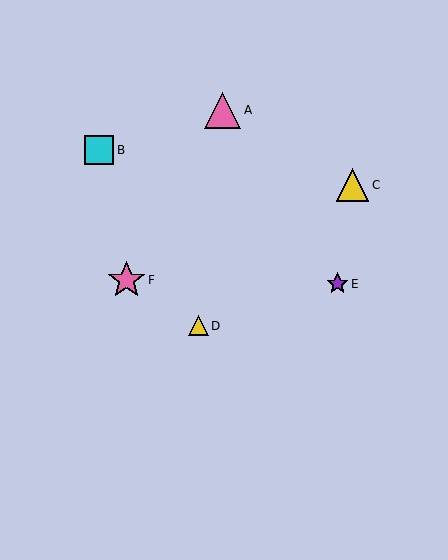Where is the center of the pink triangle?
The center of the pink triangle is at (223, 110).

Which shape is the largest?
The pink star (labeled F) is the largest.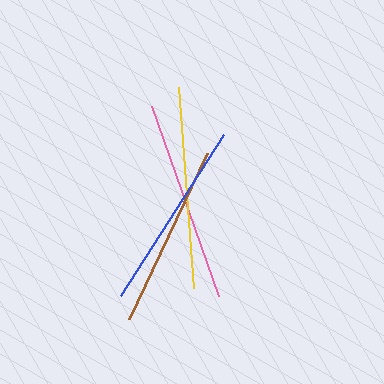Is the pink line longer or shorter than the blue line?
The pink line is longer than the blue line.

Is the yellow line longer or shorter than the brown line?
The yellow line is longer than the brown line.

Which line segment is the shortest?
The brown line is the shortest at approximately 184 pixels.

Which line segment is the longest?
The yellow line is the longest at approximately 201 pixels.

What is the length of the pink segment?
The pink segment is approximately 201 pixels long.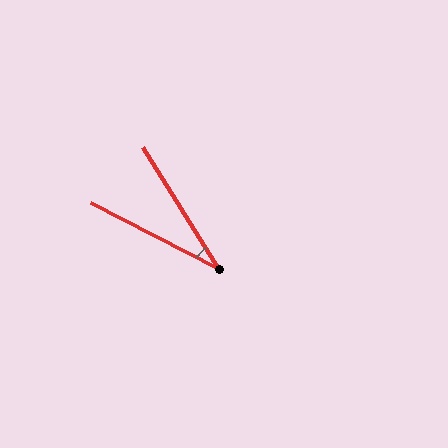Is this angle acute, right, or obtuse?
It is acute.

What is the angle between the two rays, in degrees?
Approximately 31 degrees.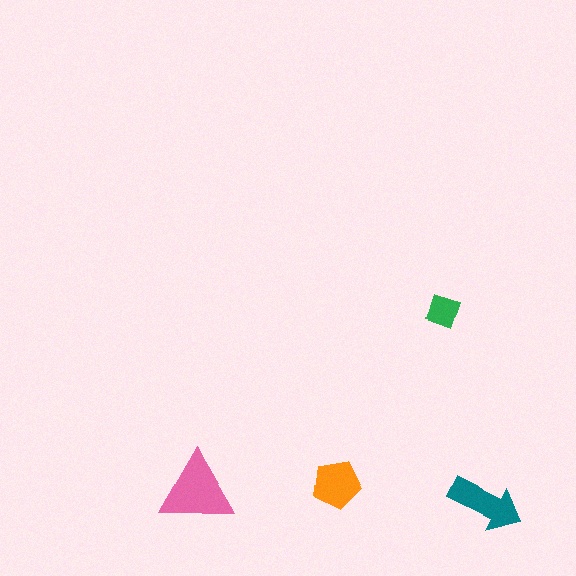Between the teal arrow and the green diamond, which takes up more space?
The teal arrow.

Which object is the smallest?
The green diamond.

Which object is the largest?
The pink triangle.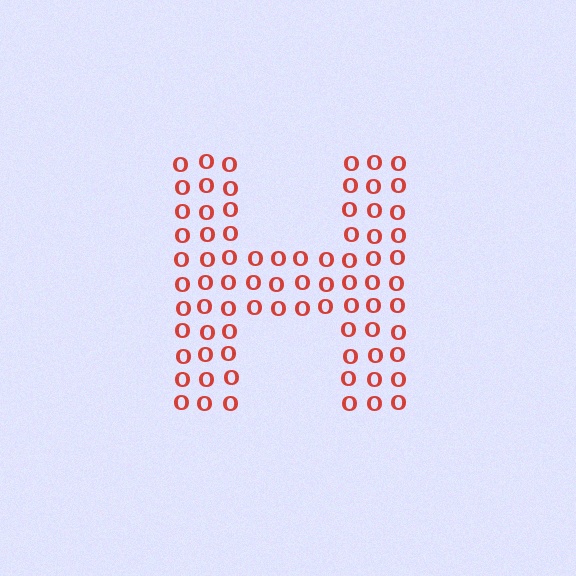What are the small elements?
The small elements are letter O's.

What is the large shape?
The large shape is the letter H.